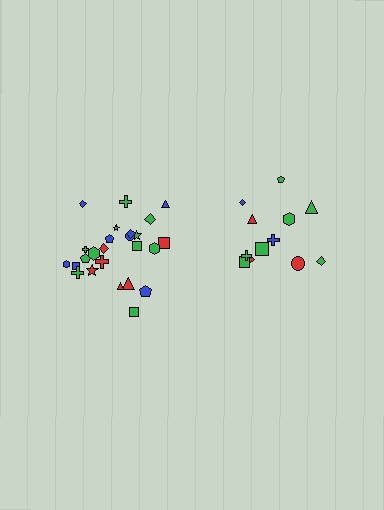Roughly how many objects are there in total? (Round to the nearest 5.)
Roughly 35 objects in total.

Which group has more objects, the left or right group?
The left group.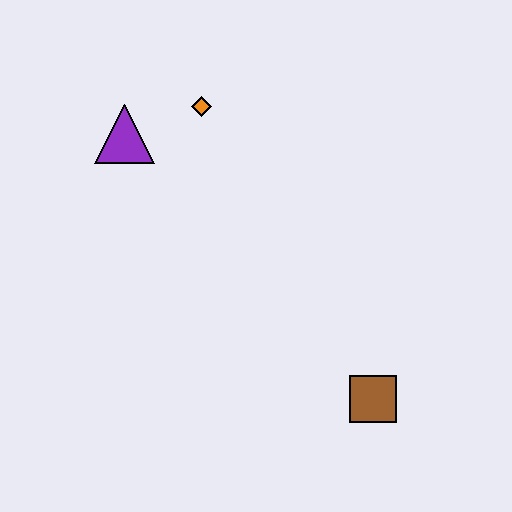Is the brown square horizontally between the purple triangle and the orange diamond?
No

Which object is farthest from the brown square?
The purple triangle is farthest from the brown square.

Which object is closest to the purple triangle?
The orange diamond is closest to the purple triangle.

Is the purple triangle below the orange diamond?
Yes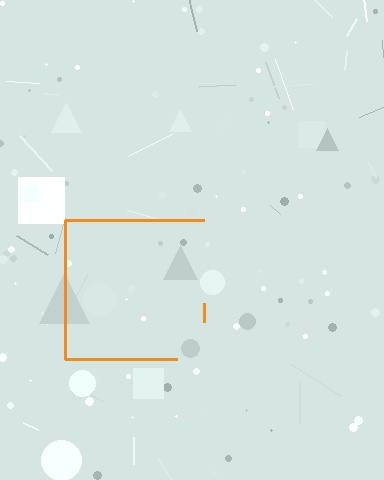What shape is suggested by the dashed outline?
The dashed outline suggests a square.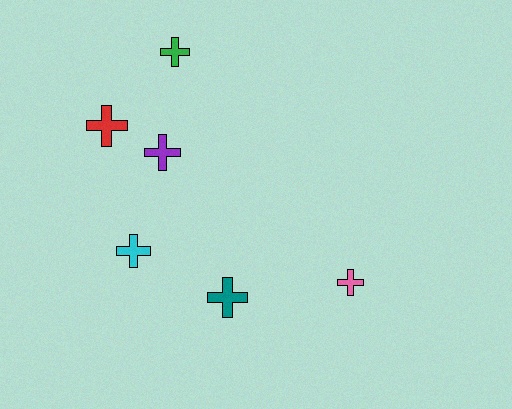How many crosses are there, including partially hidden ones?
There are 6 crosses.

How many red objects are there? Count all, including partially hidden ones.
There is 1 red object.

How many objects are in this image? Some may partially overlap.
There are 6 objects.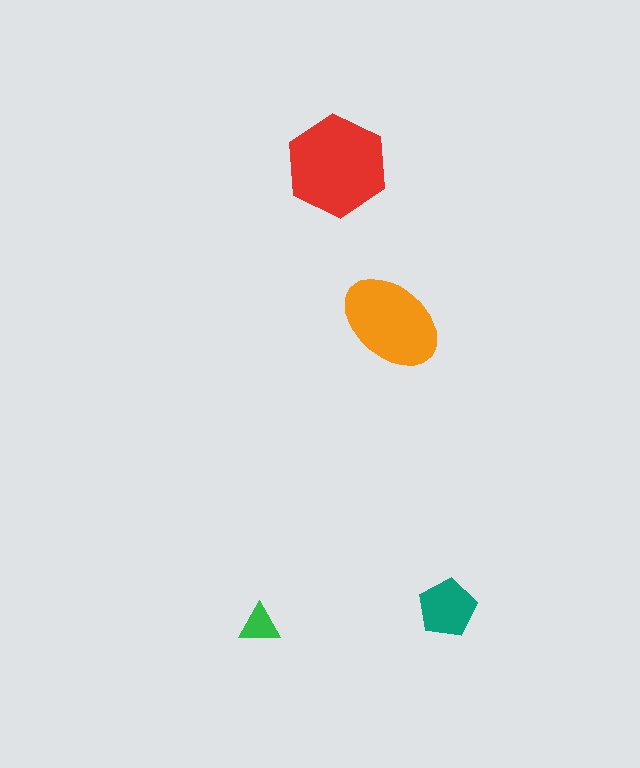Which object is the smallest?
The green triangle.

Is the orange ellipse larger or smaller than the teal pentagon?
Larger.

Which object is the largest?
The red hexagon.